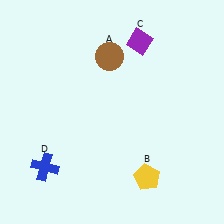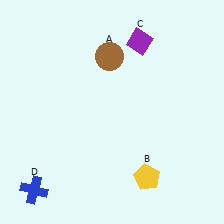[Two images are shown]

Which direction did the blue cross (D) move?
The blue cross (D) moved down.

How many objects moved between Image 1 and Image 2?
1 object moved between the two images.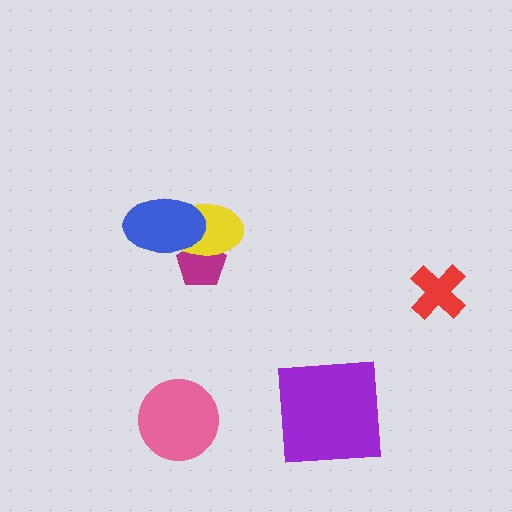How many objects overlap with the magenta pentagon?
2 objects overlap with the magenta pentagon.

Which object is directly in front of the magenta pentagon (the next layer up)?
The yellow ellipse is directly in front of the magenta pentagon.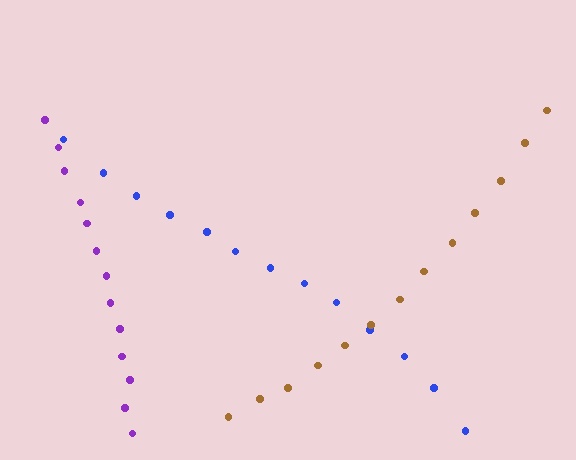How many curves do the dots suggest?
There are 3 distinct paths.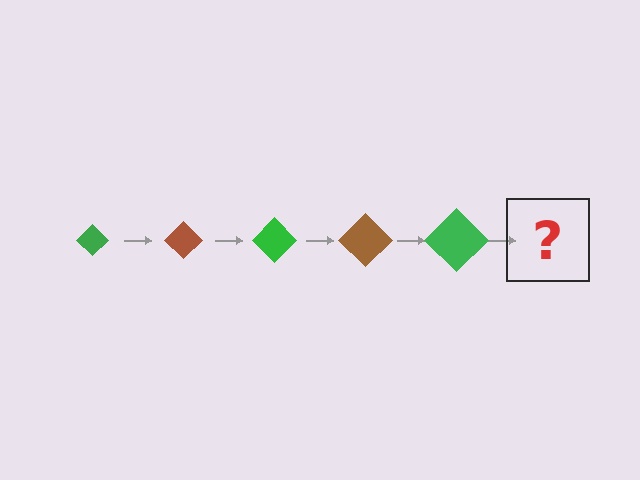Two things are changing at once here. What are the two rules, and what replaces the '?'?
The two rules are that the diamond grows larger each step and the color cycles through green and brown. The '?' should be a brown diamond, larger than the previous one.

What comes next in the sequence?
The next element should be a brown diamond, larger than the previous one.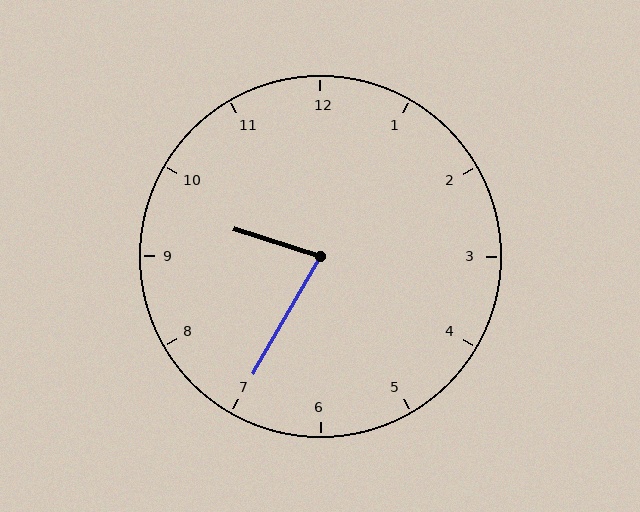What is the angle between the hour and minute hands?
Approximately 78 degrees.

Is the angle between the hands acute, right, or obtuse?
It is acute.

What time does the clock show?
9:35.